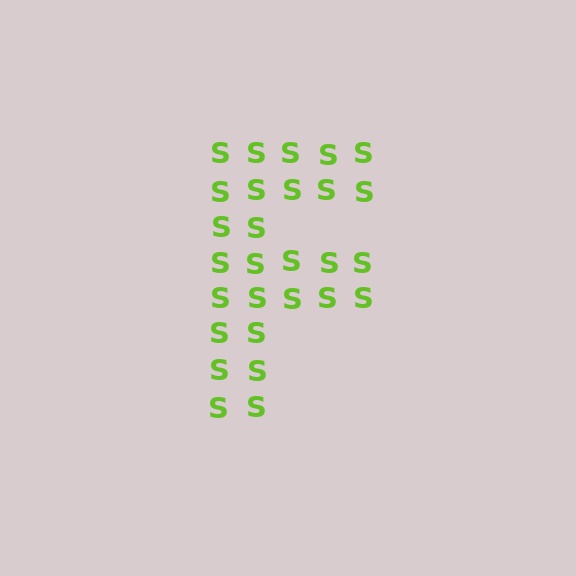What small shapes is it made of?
It is made of small letter S's.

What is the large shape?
The large shape is the letter F.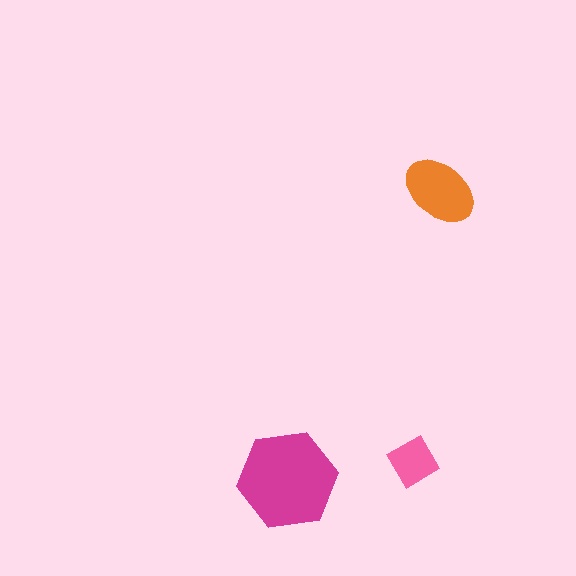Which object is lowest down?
The magenta hexagon is bottommost.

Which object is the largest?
The magenta hexagon.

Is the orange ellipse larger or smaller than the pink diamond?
Larger.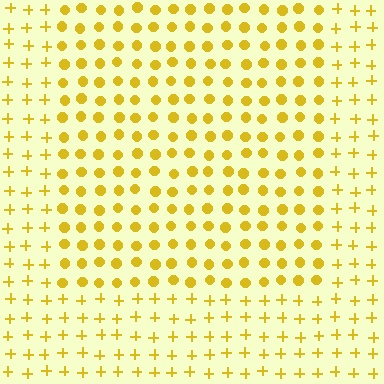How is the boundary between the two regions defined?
The boundary is defined by a change in element shape: circles inside vs. plus signs outside. All elements share the same color and spacing.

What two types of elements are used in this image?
The image uses circles inside the rectangle region and plus signs outside it.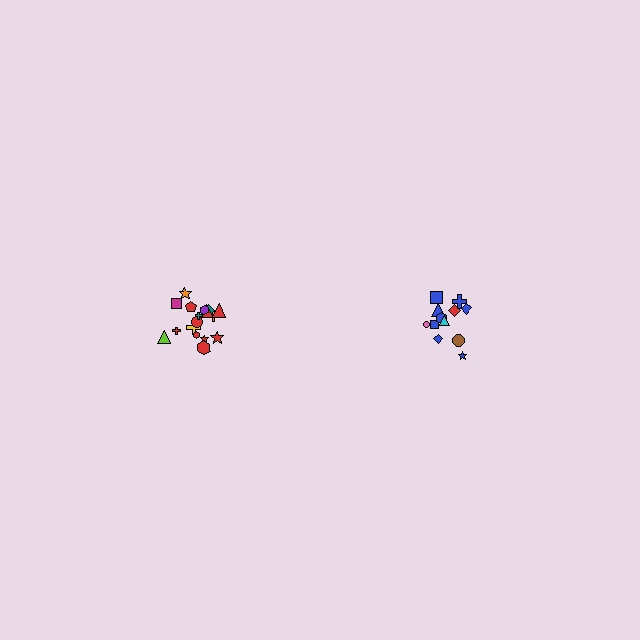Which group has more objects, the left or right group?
The left group.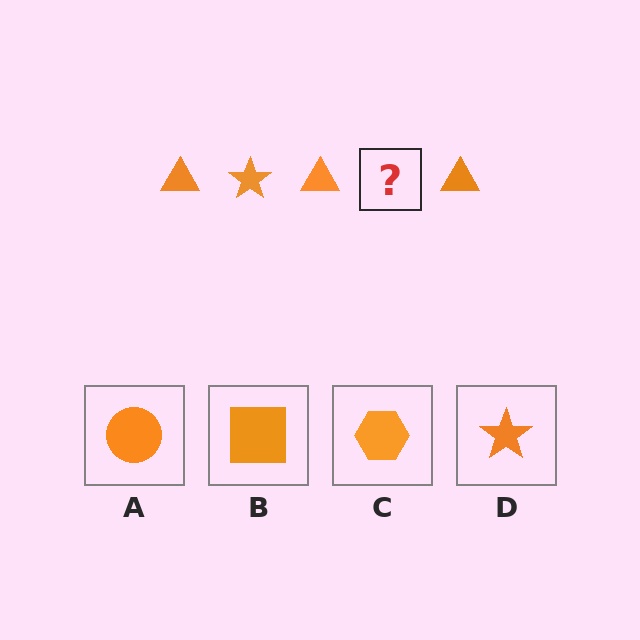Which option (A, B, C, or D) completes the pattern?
D.